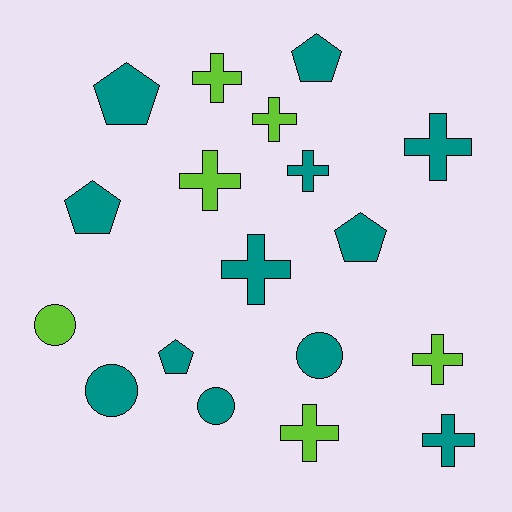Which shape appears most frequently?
Cross, with 9 objects.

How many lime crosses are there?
There are 5 lime crosses.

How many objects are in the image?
There are 18 objects.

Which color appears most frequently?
Teal, with 12 objects.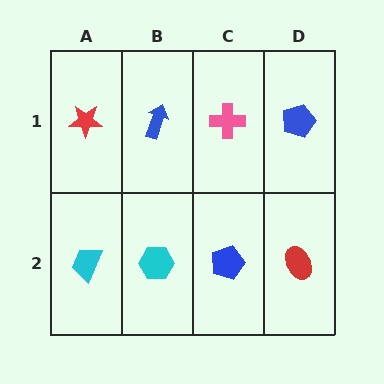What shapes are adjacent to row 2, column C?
A pink cross (row 1, column C), a cyan hexagon (row 2, column B), a red ellipse (row 2, column D).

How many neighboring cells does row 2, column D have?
2.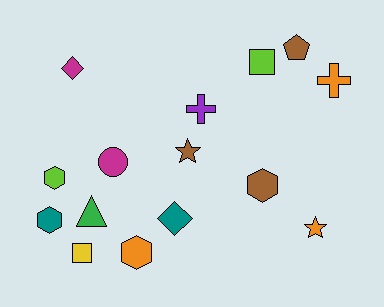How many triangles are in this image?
There is 1 triangle.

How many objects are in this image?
There are 15 objects.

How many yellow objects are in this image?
There is 1 yellow object.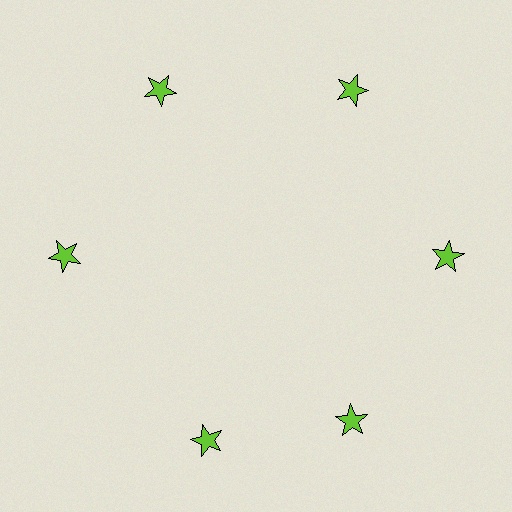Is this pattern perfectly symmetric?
No. The 6 lime stars are arranged in a ring, but one element near the 7 o'clock position is rotated out of alignment along the ring, breaking the 6-fold rotational symmetry.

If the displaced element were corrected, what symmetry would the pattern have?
It would have 6-fold rotational symmetry — the pattern would map onto itself every 60 degrees.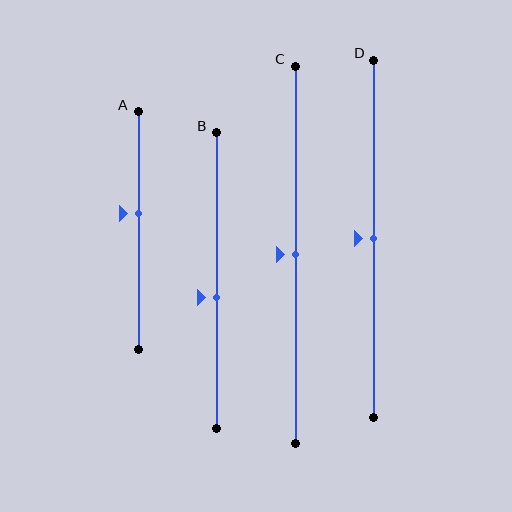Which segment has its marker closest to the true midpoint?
Segment C has its marker closest to the true midpoint.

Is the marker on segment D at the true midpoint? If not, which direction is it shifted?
Yes, the marker on segment D is at the true midpoint.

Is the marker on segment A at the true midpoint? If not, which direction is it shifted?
No, the marker on segment A is shifted upward by about 7% of the segment length.